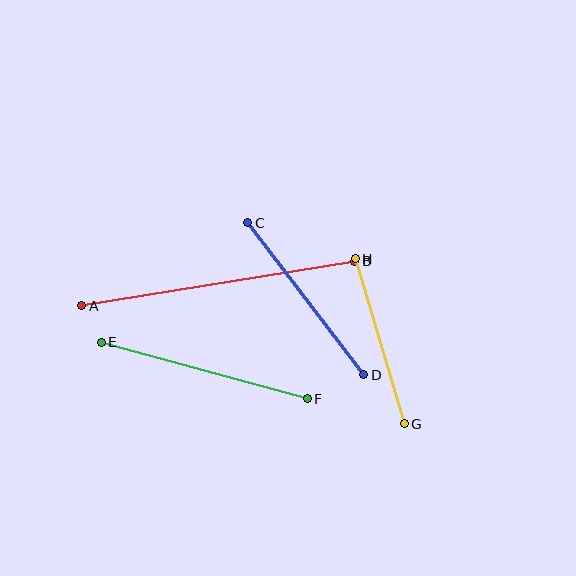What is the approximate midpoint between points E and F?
The midpoint is at approximately (204, 370) pixels.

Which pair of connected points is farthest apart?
Points A and B are farthest apart.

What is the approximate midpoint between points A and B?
The midpoint is at approximately (218, 283) pixels.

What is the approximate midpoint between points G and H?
The midpoint is at approximately (380, 341) pixels.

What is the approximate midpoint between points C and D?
The midpoint is at approximately (306, 299) pixels.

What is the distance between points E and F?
The distance is approximately 213 pixels.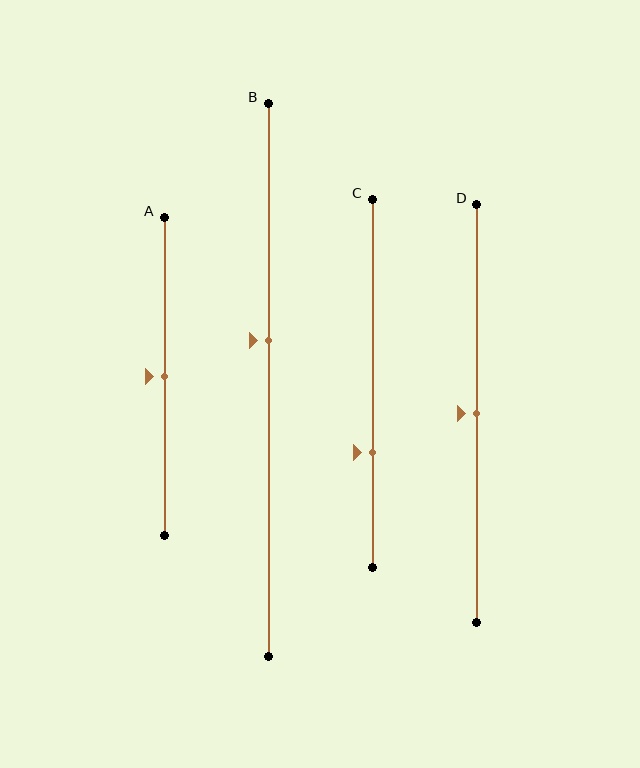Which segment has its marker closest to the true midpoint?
Segment A has its marker closest to the true midpoint.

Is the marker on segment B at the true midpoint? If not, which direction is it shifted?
No, the marker on segment B is shifted upward by about 7% of the segment length.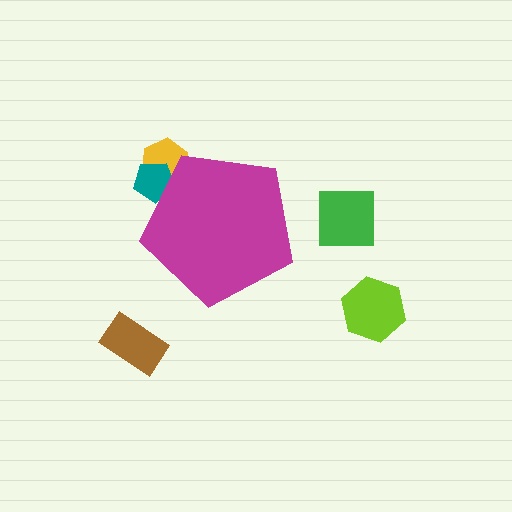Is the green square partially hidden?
No, the green square is fully visible.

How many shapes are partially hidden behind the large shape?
2 shapes are partially hidden.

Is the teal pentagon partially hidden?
Yes, the teal pentagon is partially hidden behind the magenta pentagon.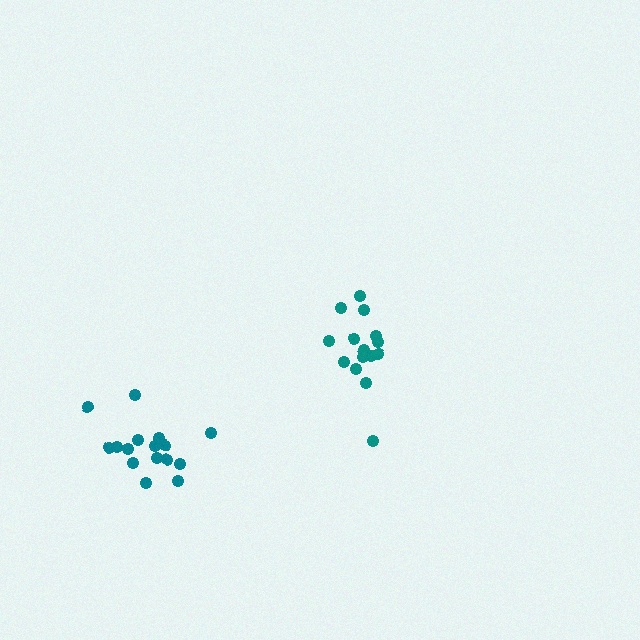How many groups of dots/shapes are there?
There are 2 groups.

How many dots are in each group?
Group 1: 15 dots, Group 2: 16 dots (31 total).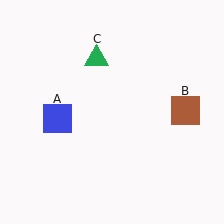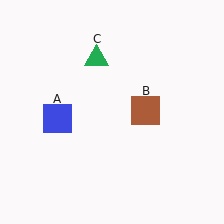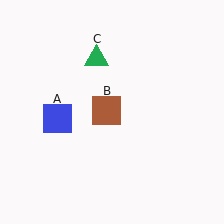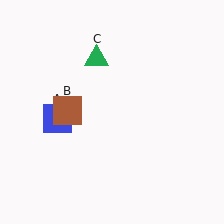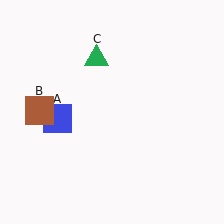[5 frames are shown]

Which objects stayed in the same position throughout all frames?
Blue square (object A) and green triangle (object C) remained stationary.